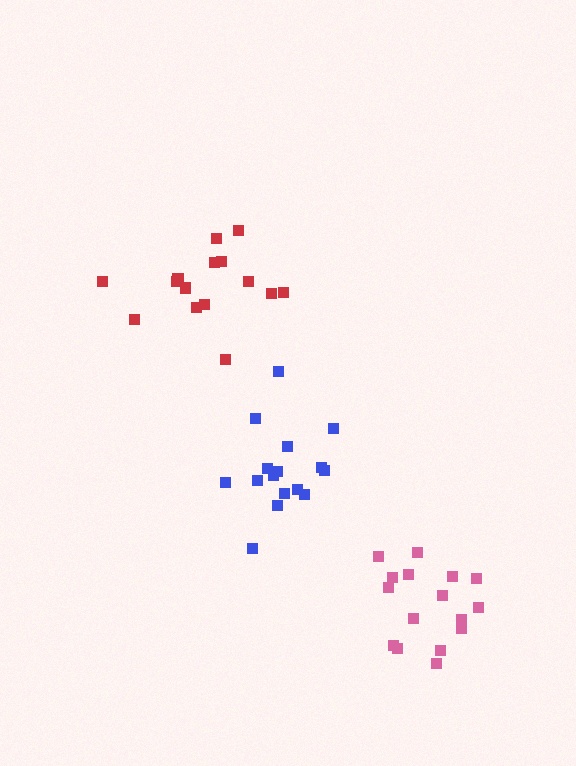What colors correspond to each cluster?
The clusters are colored: pink, red, blue.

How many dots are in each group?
Group 1: 16 dots, Group 2: 15 dots, Group 3: 16 dots (47 total).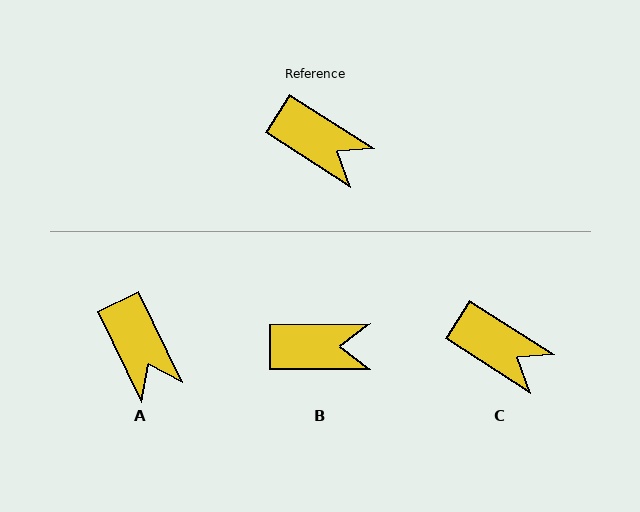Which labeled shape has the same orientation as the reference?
C.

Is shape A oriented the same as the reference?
No, it is off by about 31 degrees.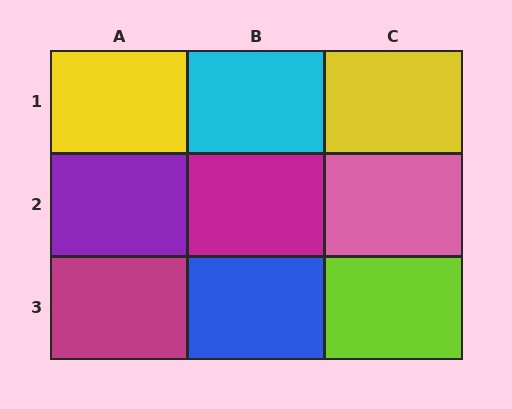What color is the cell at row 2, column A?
Purple.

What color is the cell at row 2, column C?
Pink.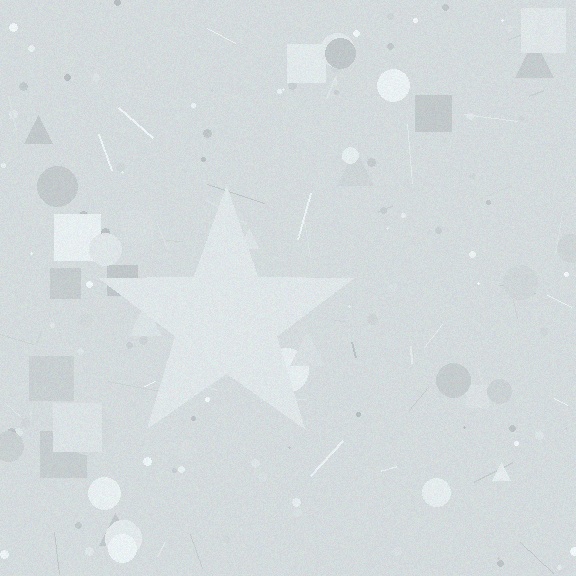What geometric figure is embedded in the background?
A star is embedded in the background.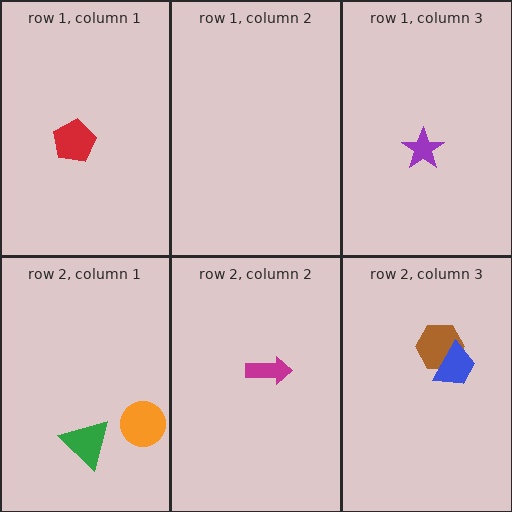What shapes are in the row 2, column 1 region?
The orange circle, the green triangle.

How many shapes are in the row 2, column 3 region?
2.